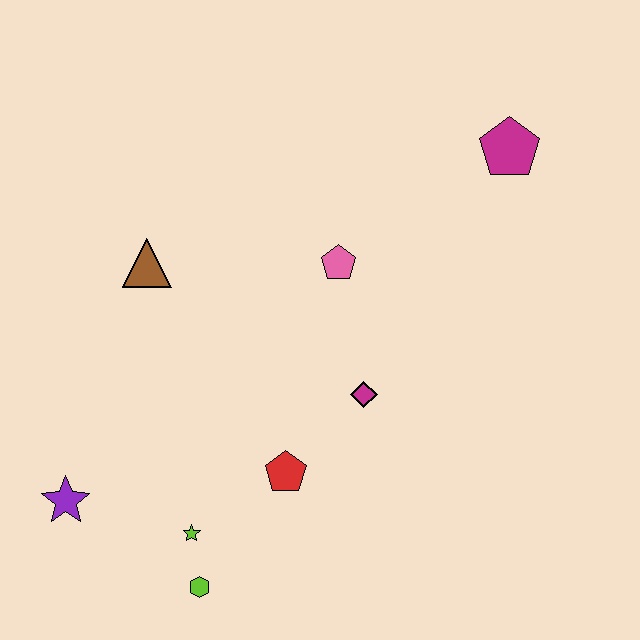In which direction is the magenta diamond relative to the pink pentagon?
The magenta diamond is below the pink pentagon.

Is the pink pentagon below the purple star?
No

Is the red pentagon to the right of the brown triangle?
Yes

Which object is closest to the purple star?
The lime star is closest to the purple star.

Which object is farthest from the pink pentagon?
The purple star is farthest from the pink pentagon.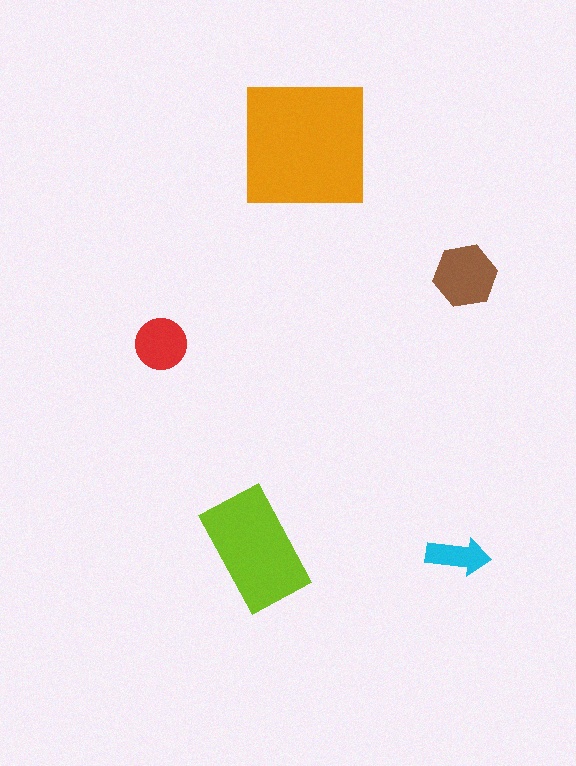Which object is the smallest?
The cyan arrow.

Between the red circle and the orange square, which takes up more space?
The orange square.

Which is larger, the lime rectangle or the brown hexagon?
The lime rectangle.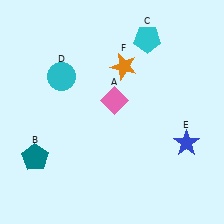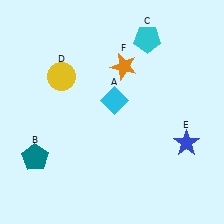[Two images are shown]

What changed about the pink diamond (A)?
In Image 1, A is pink. In Image 2, it changed to cyan.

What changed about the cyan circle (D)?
In Image 1, D is cyan. In Image 2, it changed to yellow.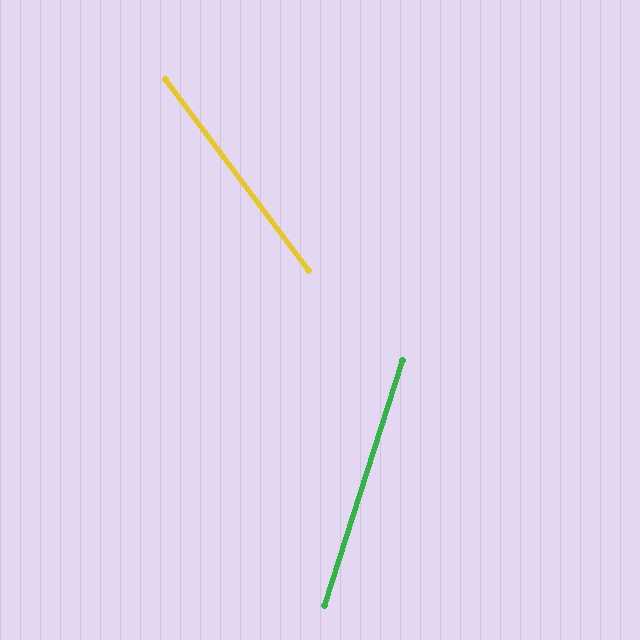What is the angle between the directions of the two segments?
Approximately 55 degrees.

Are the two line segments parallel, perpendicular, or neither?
Neither parallel nor perpendicular — they differ by about 55°.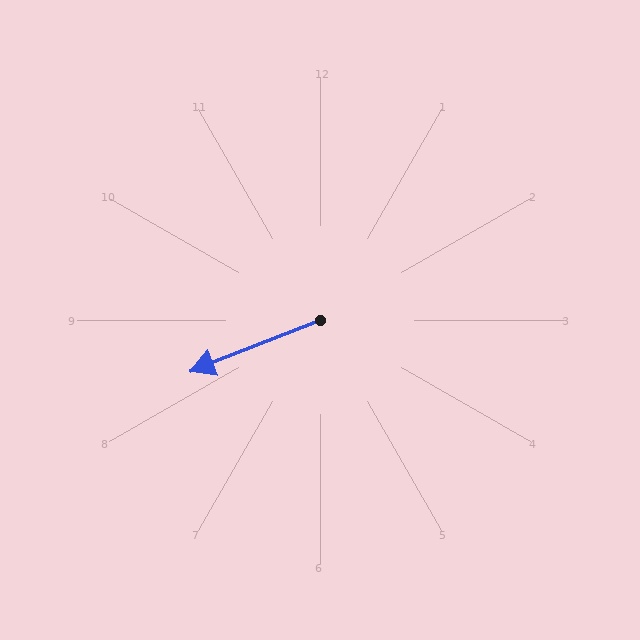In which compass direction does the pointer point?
West.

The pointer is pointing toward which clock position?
Roughly 8 o'clock.